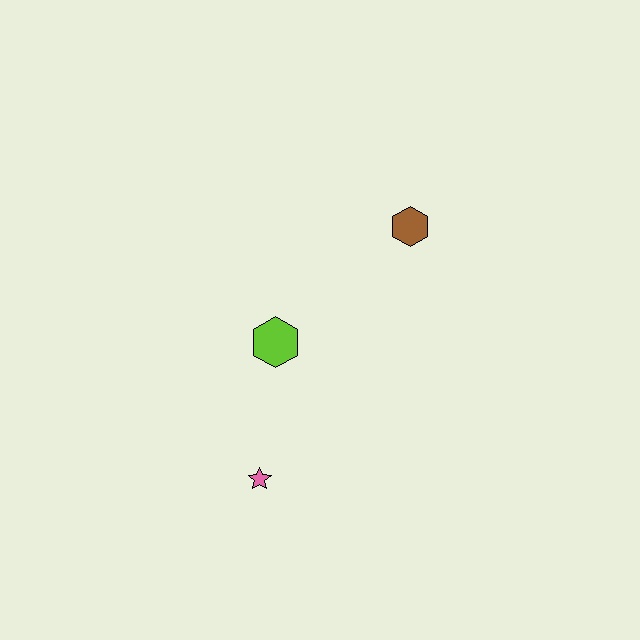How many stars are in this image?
There is 1 star.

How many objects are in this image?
There are 3 objects.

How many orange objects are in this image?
There are no orange objects.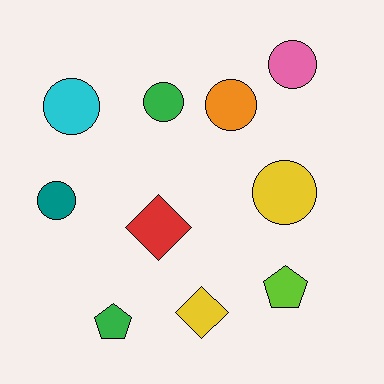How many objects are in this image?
There are 10 objects.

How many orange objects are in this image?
There is 1 orange object.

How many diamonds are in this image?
There are 2 diamonds.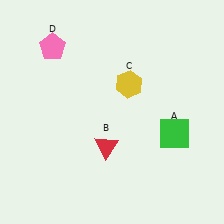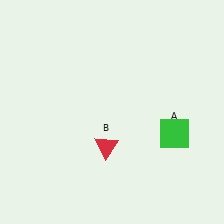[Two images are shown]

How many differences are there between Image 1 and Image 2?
There are 2 differences between the two images.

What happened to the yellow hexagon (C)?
The yellow hexagon (C) was removed in Image 2. It was in the top-right area of Image 1.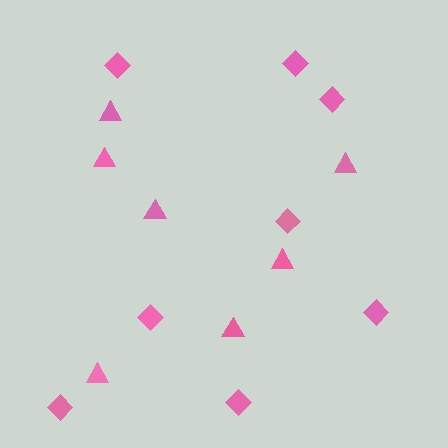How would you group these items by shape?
There are 2 groups: one group of triangles (7) and one group of diamonds (8).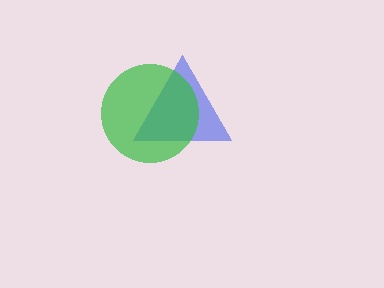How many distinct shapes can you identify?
There are 2 distinct shapes: a blue triangle, a green circle.